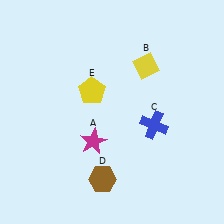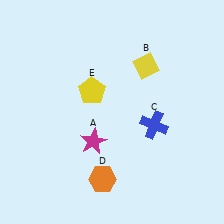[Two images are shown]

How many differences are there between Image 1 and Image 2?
There is 1 difference between the two images.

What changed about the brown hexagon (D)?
In Image 1, D is brown. In Image 2, it changed to orange.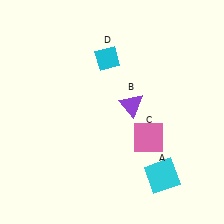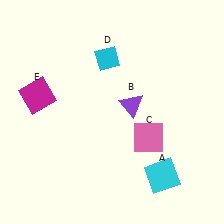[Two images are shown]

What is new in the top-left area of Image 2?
A magenta square (E) was added in the top-left area of Image 2.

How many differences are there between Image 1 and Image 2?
There is 1 difference between the two images.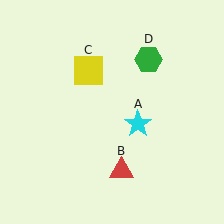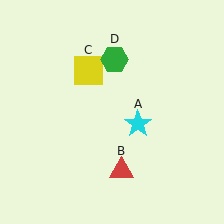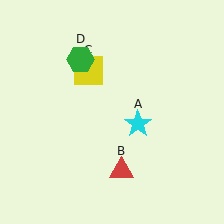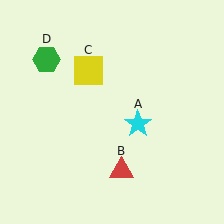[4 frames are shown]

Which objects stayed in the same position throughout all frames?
Cyan star (object A) and red triangle (object B) and yellow square (object C) remained stationary.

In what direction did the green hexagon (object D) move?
The green hexagon (object D) moved left.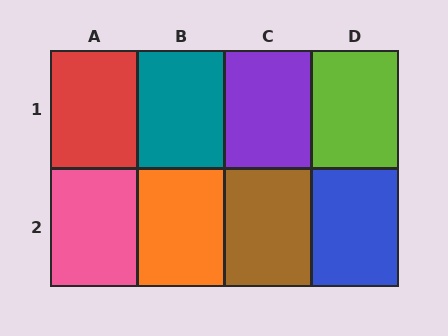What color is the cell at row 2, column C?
Brown.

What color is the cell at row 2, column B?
Orange.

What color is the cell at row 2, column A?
Pink.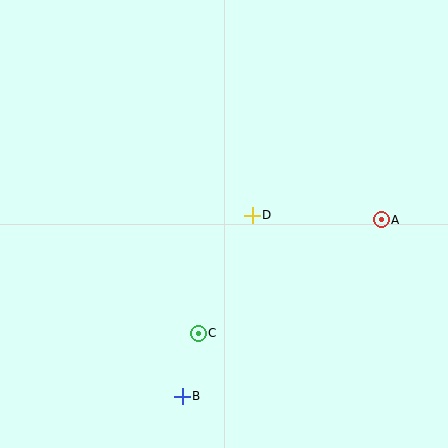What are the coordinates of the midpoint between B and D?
The midpoint between B and D is at (217, 306).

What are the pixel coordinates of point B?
Point B is at (182, 396).